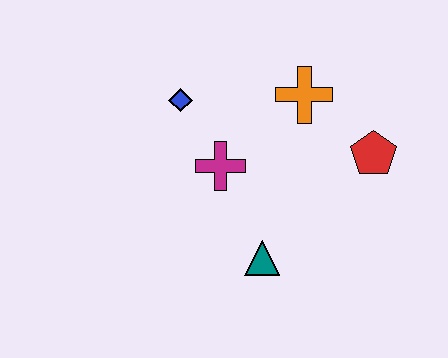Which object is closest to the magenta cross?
The blue diamond is closest to the magenta cross.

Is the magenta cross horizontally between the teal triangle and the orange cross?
No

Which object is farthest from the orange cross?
The teal triangle is farthest from the orange cross.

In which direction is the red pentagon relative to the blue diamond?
The red pentagon is to the right of the blue diamond.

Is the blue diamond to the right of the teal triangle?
No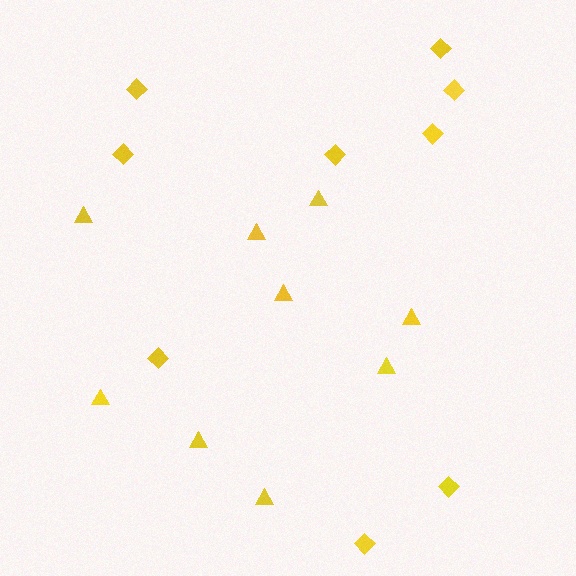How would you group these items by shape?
There are 2 groups: one group of diamonds (9) and one group of triangles (9).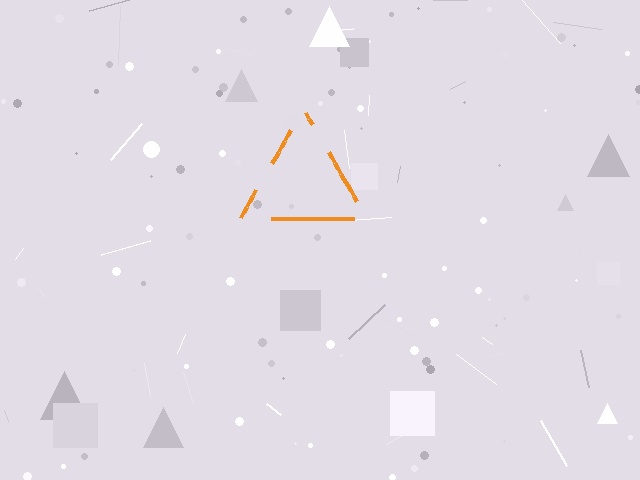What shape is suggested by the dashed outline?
The dashed outline suggests a triangle.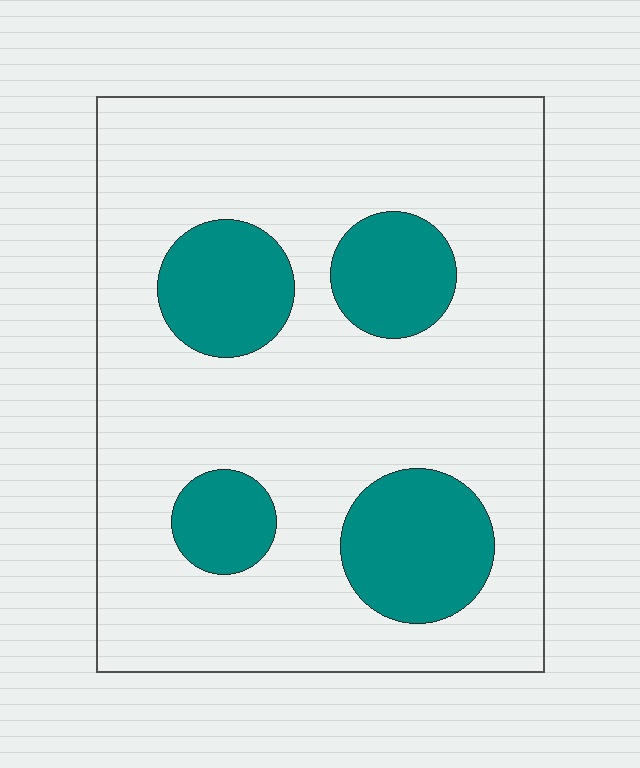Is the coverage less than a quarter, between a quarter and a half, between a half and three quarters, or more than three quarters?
Less than a quarter.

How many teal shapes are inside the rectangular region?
4.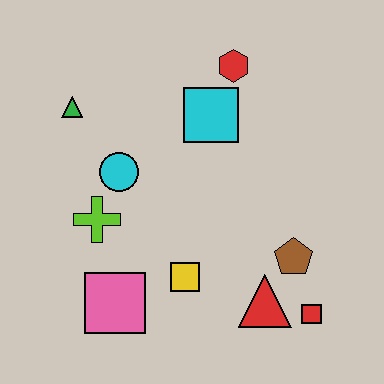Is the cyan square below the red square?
No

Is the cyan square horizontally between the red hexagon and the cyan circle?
Yes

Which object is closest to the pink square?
The yellow square is closest to the pink square.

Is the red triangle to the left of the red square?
Yes